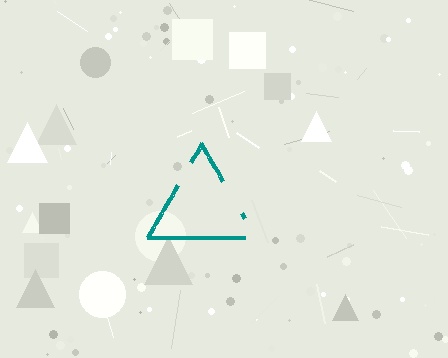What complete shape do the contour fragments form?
The contour fragments form a triangle.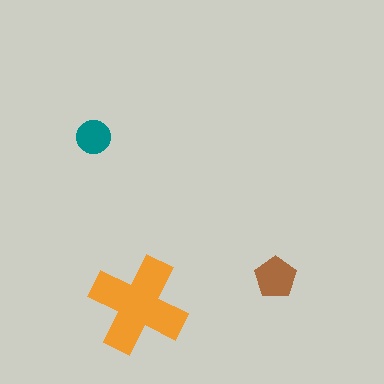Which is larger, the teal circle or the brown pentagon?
The brown pentagon.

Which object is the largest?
The orange cross.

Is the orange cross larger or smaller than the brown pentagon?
Larger.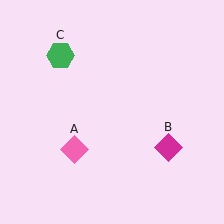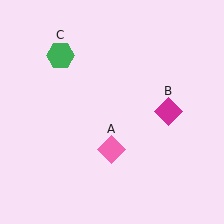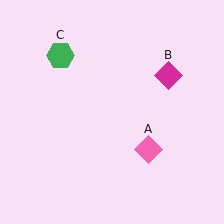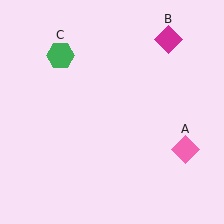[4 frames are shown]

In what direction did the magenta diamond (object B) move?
The magenta diamond (object B) moved up.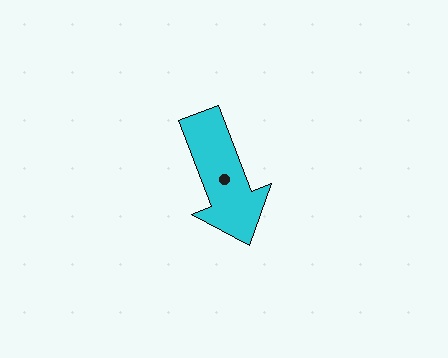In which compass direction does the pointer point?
South.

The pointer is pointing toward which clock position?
Roughly 5 o'clock.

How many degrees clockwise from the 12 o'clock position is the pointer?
Approximately 159 degrees.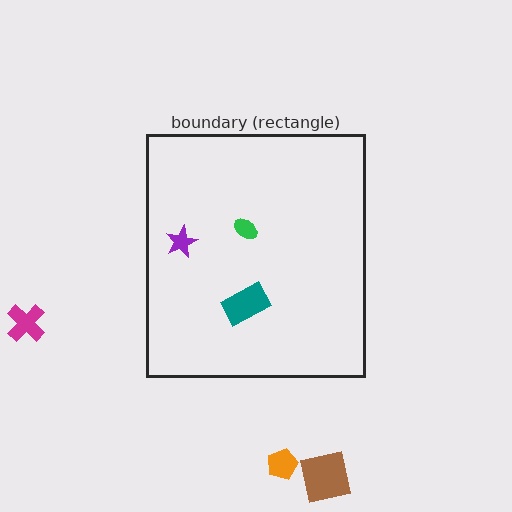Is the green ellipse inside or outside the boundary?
Inside.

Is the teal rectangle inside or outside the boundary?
Inside.